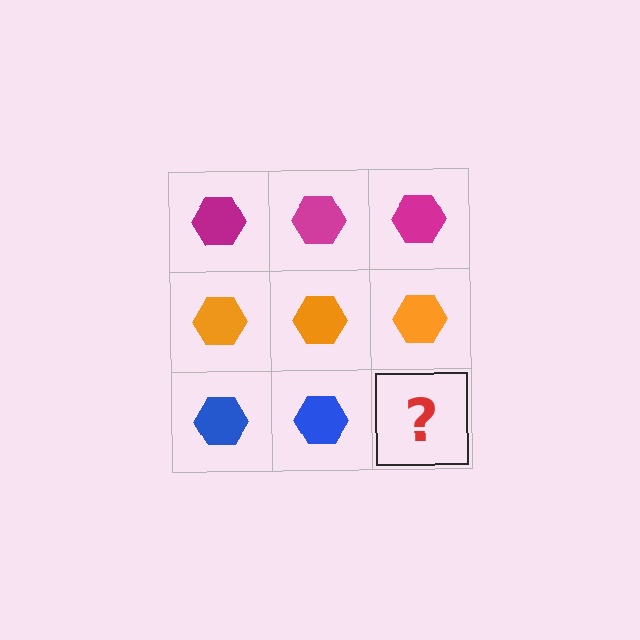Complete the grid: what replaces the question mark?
The question mark should be replaced with a blue hexagon.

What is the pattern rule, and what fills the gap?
The rule is that each row has a consistent color. The gap should be filled with a blue hexagon.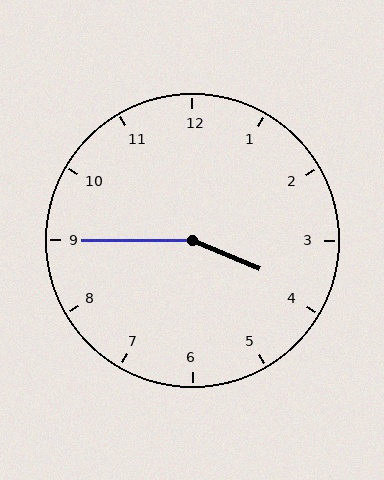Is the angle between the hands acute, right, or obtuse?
It is obtuse.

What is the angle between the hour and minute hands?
Approximately 158 degrees.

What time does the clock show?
3:45.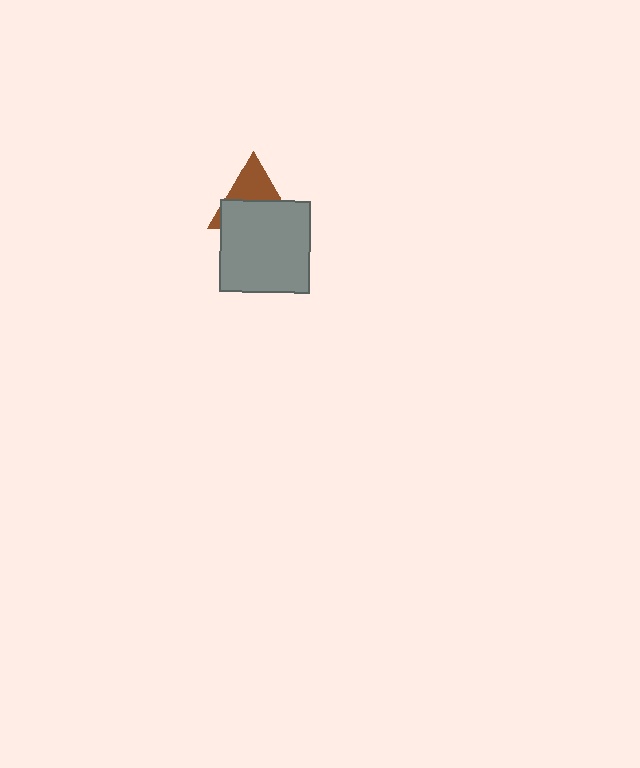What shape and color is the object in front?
The object in front is a gray rectangle.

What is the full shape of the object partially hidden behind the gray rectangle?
The partially hidden object is a brown triangle.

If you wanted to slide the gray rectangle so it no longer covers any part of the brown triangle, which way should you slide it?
Slide it down — that is the most direct way to separate the two shapes.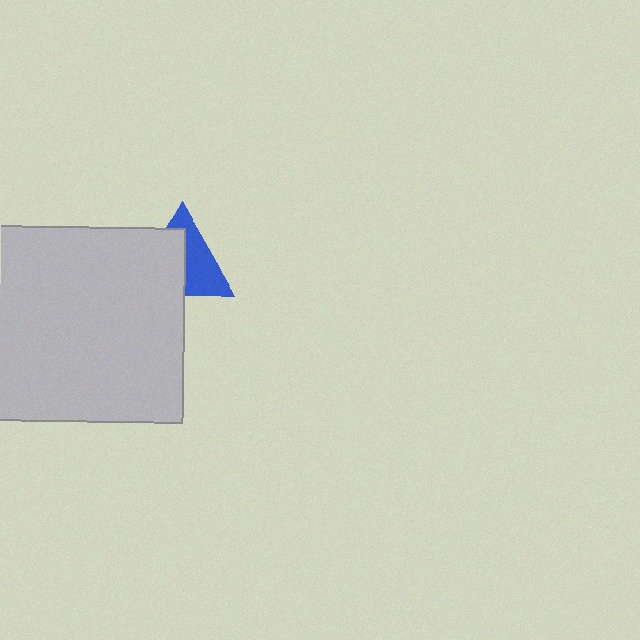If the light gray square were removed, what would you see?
You would see the complete blue triangle.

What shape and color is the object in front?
The object in front is a light gray square.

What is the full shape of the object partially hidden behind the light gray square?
The partially hidden object is a blue triangle.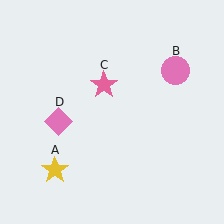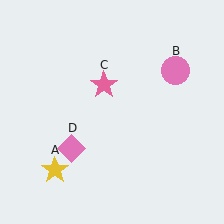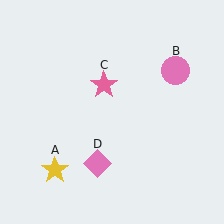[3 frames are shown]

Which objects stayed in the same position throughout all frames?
Yellow star (object A) and pink circle (object B) and pink star (object C) remained stationary.